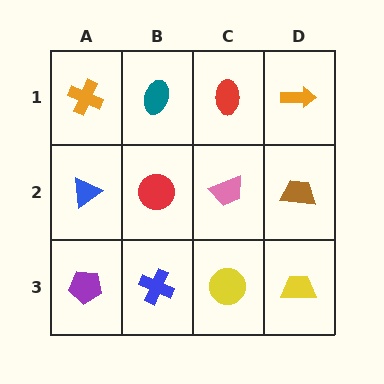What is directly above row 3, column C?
A pink trapezoid.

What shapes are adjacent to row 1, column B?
A red circle (row 2, column B), an orange cross (row 1, column A), a red ellipse (row 1, column C).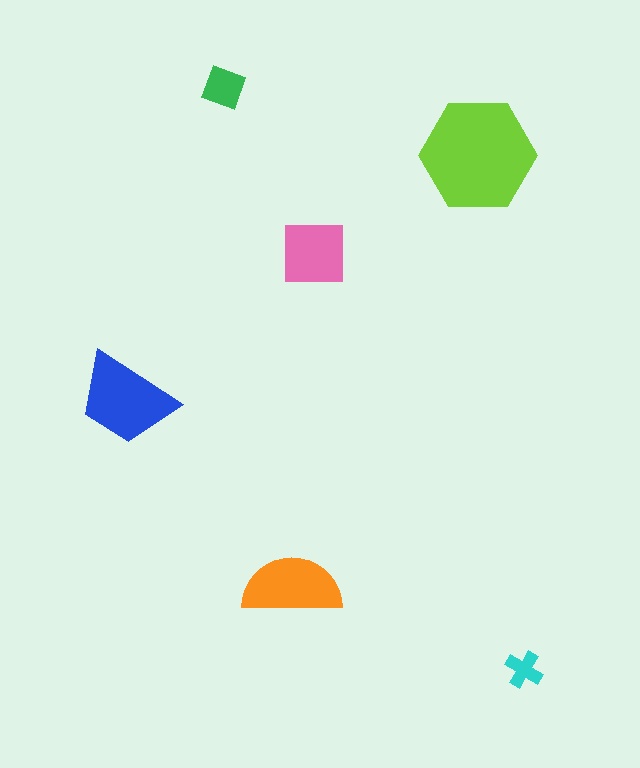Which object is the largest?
The lime hexagon.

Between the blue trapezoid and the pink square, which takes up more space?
The blue trapezoid.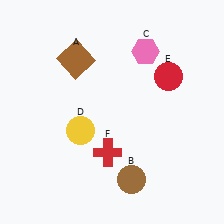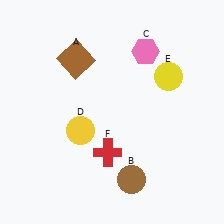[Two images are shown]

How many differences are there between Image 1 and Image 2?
There is 1 difference between the two images.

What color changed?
The circle (E) changed from red in Image 1 to yellow in Image 2.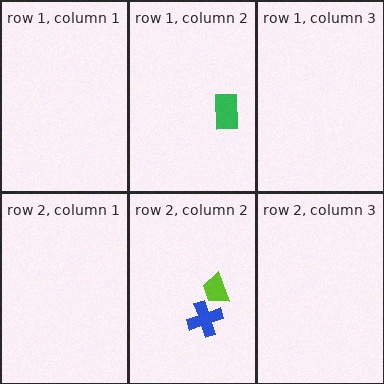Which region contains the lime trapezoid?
The row 2, column 2 region.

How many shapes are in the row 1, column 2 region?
1.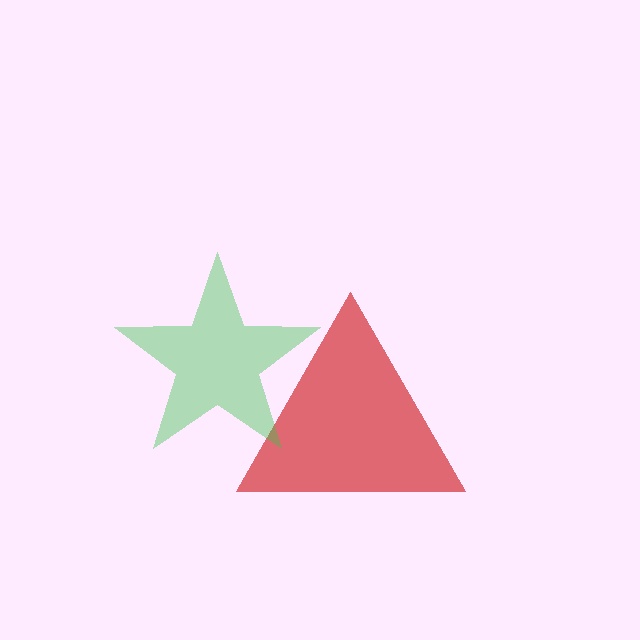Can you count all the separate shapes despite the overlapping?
Yes, there are 2 separate shapes.